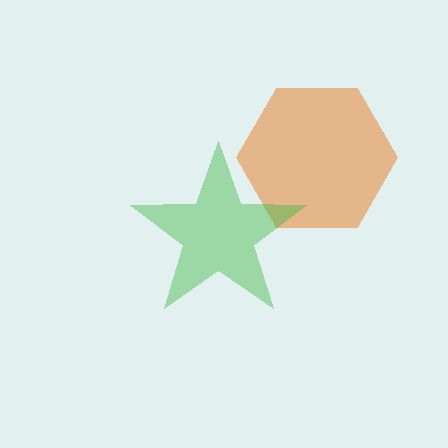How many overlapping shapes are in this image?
There are 2 overlapping shapes in the image.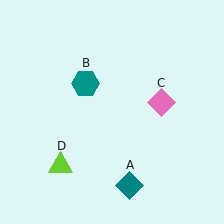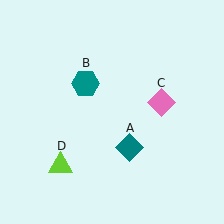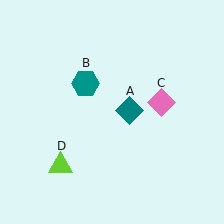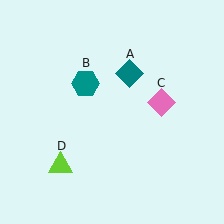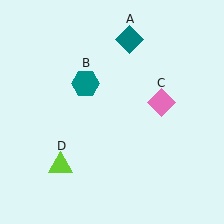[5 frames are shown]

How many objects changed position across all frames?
1 object changed position: teal diamond (object A).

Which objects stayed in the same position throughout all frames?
Teal hexagon (object B) and pink diamond (object C) and lime triangle (object D) remained stationary.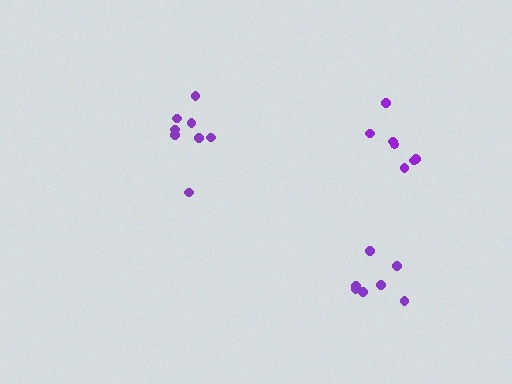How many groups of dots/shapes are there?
There are 3 groups.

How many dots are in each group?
Group 1: 8 dots, Group 2: 7 dots, Group 3: 7 dots (22 total).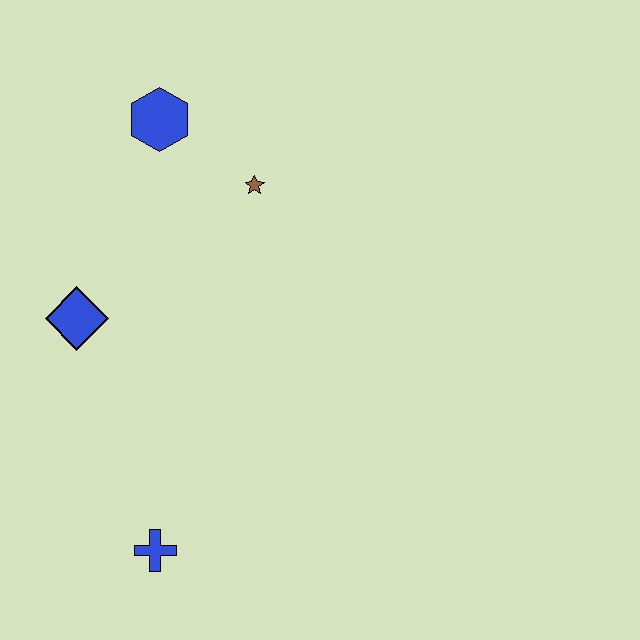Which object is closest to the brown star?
The blue hexagon is closest to the brown star.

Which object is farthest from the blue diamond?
The blue cross is farthest from the blue diamond.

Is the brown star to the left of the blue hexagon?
No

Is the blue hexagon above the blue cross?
Yes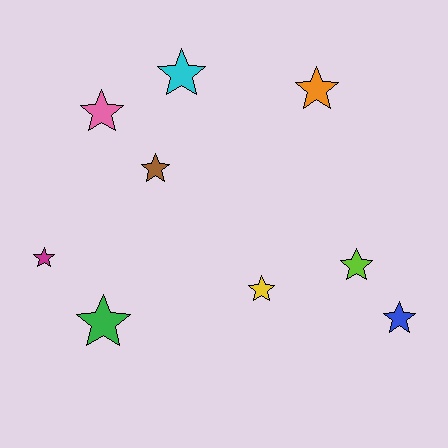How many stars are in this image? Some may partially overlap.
There are 9 stars.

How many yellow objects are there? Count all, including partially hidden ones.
There is 1 yellow object.